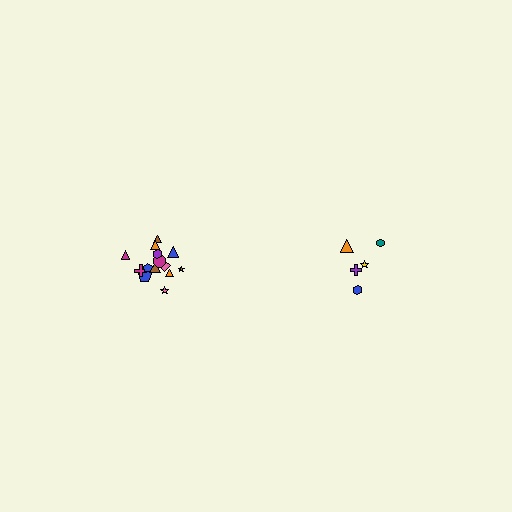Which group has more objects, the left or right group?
The left group.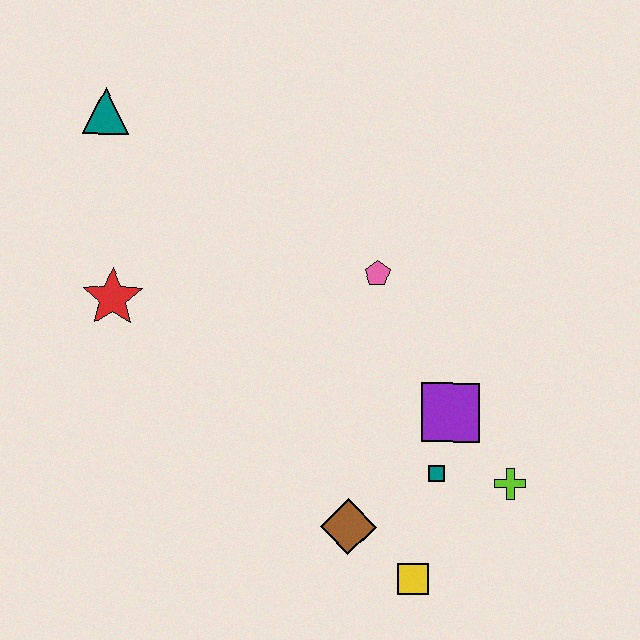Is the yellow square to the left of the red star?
No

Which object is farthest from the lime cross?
The teal triangle is farthest from the lime cross.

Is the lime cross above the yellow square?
Yes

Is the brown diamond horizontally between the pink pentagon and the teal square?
No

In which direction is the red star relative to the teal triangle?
The red star is below the teal triangle.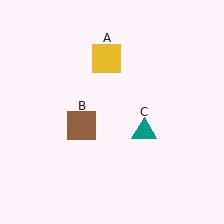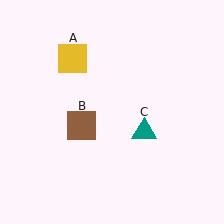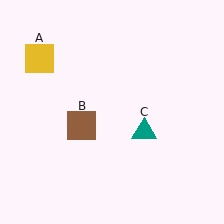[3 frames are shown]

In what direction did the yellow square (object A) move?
The yellow square (object A) moved left.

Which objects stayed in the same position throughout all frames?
Brown square (object B) and teal triangle (object C) remained stationary.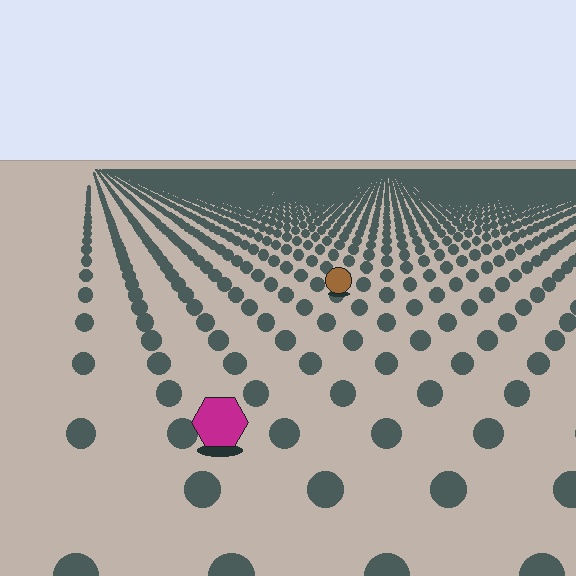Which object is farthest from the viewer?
The brown circle is farthest from the viewer. It appears smaller and the ground texture around it is denser.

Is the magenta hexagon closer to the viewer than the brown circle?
Yes. The magenta hexagon is closer — you can tell from the texture gradient: the ground texture is coarser near it.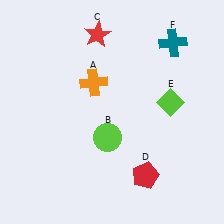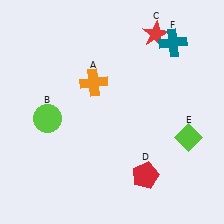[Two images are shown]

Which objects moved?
The objects that moved are: the lime circle (B), the red star (C), the lime diamond (E).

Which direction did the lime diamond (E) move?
The lime diamond (E) moved down.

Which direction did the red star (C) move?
The red star (C) moved right.